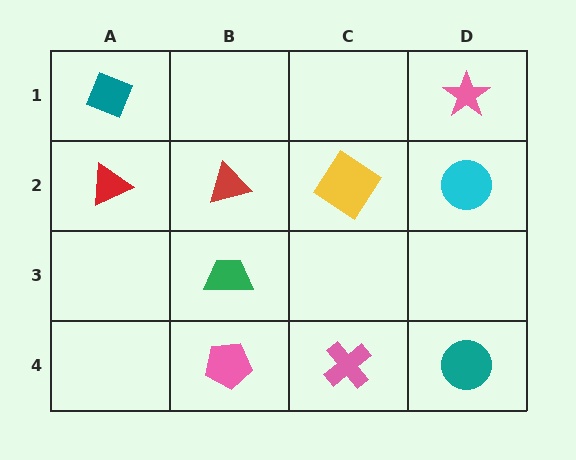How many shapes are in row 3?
1 shape.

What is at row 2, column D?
A cyan circle.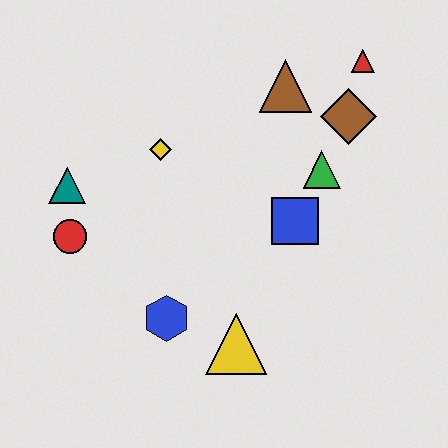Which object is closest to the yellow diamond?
The teal triangle is closest to the yellow diamond.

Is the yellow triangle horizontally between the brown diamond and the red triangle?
No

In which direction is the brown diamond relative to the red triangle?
The brown diamond is below the red triangle.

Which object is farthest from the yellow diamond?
The red triangle is farthest from the yellow diamond.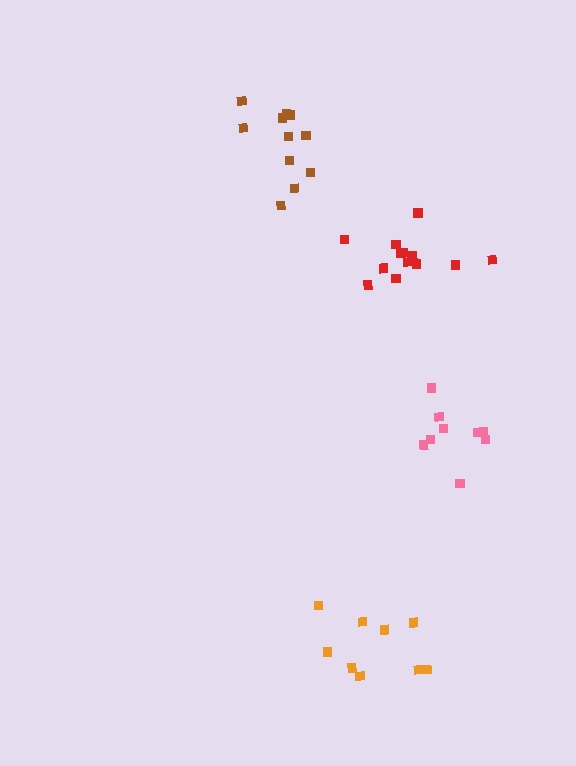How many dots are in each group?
Group 1: 11 dots, Group 2: 9 dots, Group 3: 13 dots, Group 4: 9 dots (42 total).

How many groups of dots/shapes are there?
There are 4 groups.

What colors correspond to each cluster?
The clusters are colored: brown, orange, red, pink.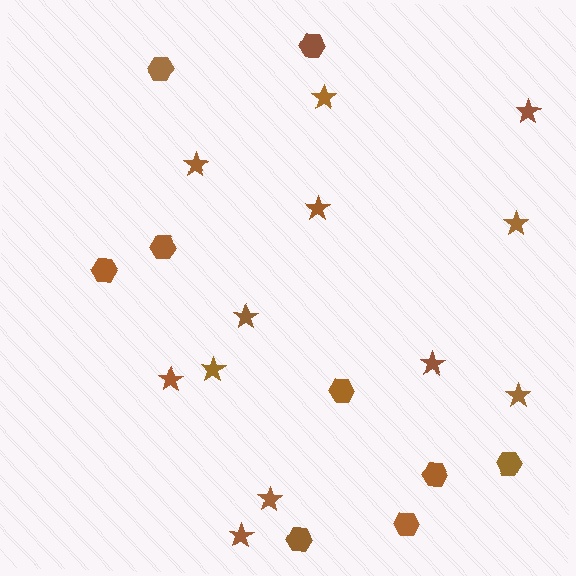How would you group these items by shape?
There are 2 groups: one group of stars (12) and one group of hexagons (9).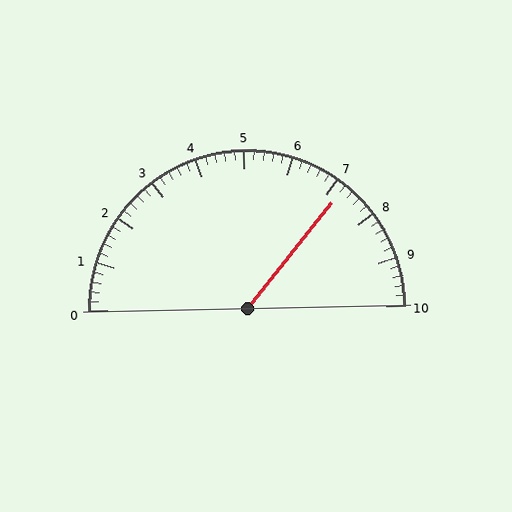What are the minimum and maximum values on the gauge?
The gauge ranges from 0 to 10.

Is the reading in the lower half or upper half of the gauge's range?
The reading is in the upper half of the range (0 to 10).